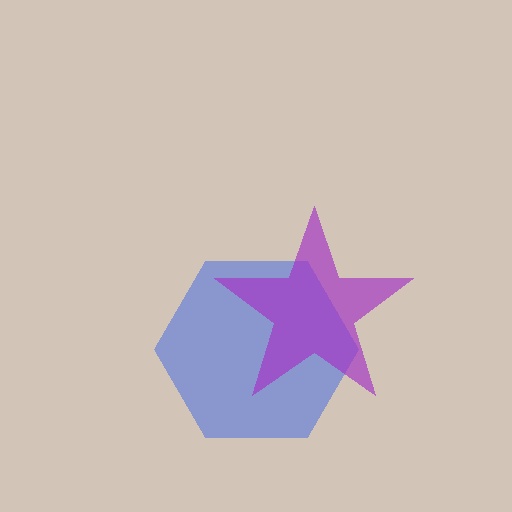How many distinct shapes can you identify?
There are 2 distinct shapes: a blue hexagon, a purple star.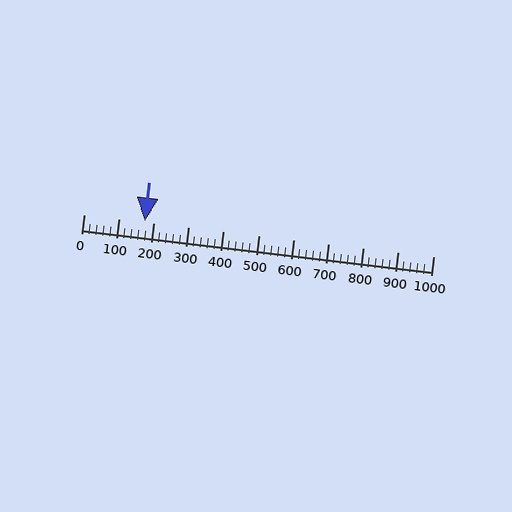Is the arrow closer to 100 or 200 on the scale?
The arrow is closer to 200.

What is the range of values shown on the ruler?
The ruler shows values from 0 to 1000.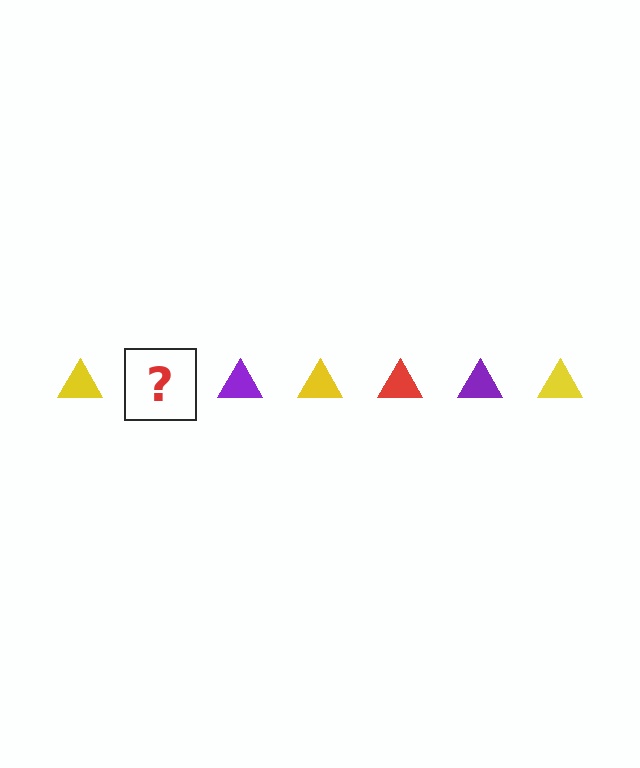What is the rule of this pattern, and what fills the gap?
The rule is that the pattern cycles through yellow, red, purple triangles. The gap should be filled with a red triangle.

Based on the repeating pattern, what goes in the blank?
The blank should be a red triangle.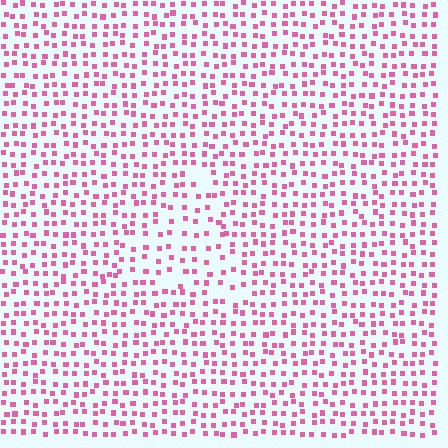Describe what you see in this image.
The image contains small pink elements arranged at two different densities. A triangle-shaped region is visible where the elements are less densely packed than the surrounding area.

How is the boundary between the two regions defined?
The boundary is defined by a change in element density (approximately 1.6x ratio). All elements are the same color, size, and shape.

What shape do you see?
I see a triangle.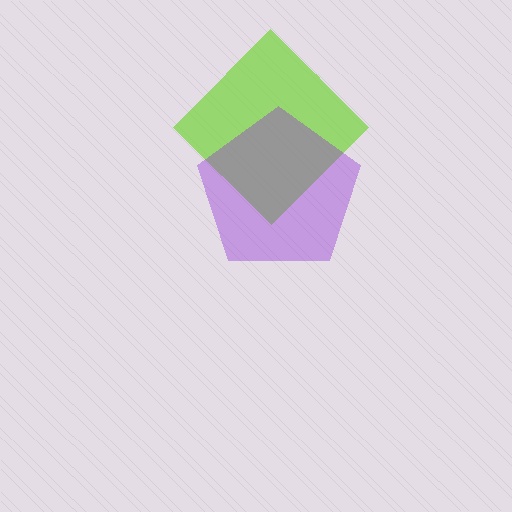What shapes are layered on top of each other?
The layered shapes are: a lime diamond, a purple pentagon.